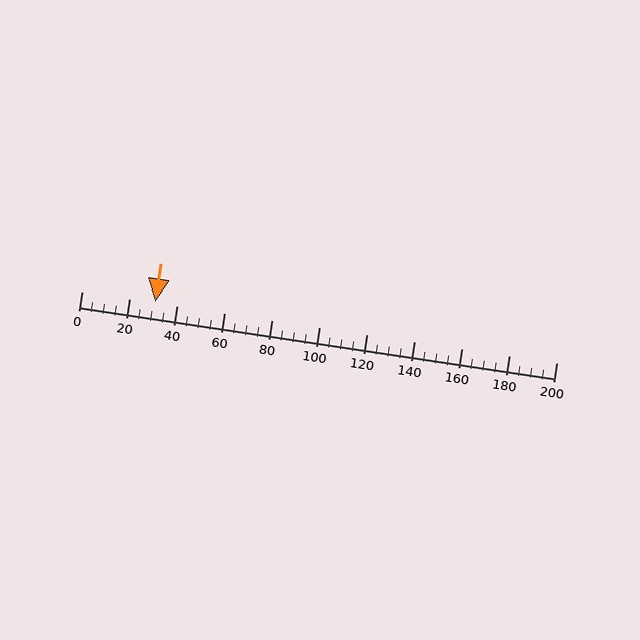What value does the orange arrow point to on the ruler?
The orange arrow points to approximately 31.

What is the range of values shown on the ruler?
The ruler shows values from 0 to 200.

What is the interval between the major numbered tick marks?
The major tick marks are spaced 20 units apart.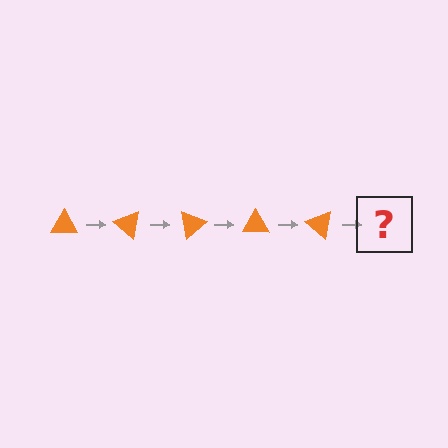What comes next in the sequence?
The next element should be an orange triangle rotated 200 degrees.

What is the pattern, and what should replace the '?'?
The pattern is that the triangle rotates 40 degrees each step. The '?' should be an orange triangle rotated 200 degrees.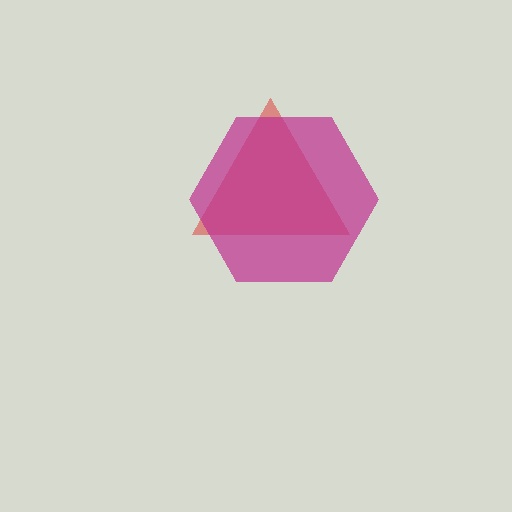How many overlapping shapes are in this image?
There are 2 overlapping shapes in the image.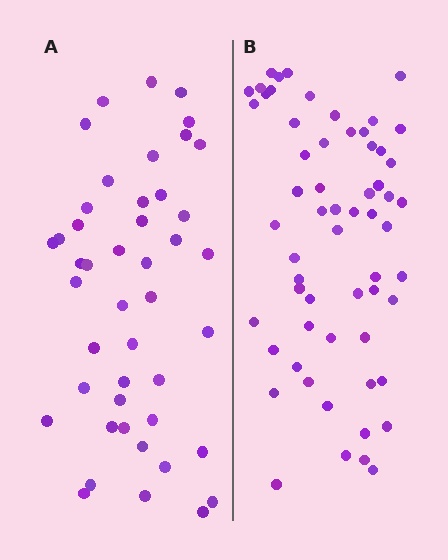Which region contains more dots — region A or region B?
Region B (the right region) has more dots.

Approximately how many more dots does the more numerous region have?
Region B has approximately 15 more dots than region A.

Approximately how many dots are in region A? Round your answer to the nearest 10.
About 40 dots. (The exact count is 45, which rounds to 40.)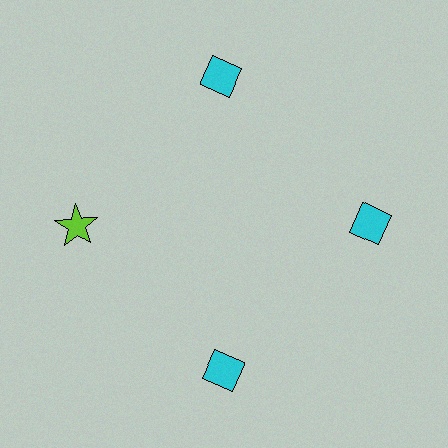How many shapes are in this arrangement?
There are 4 shapes arranged in a ring pattern.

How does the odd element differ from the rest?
It differs in both color (lime instead of cyan) and shape (star instead of diamond).